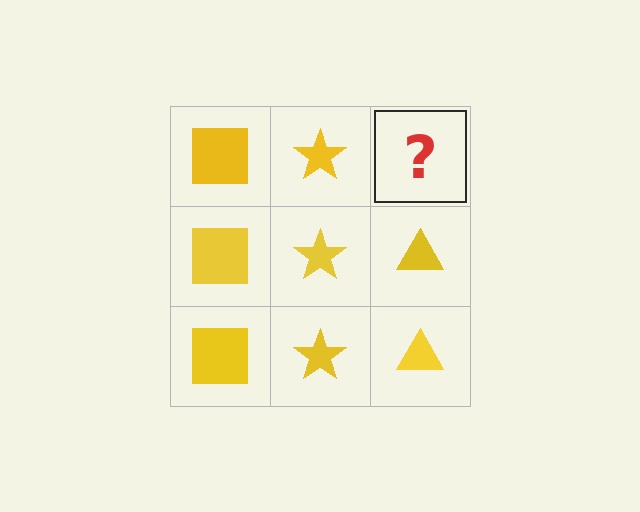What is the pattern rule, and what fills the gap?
The rule is that each column has a consistent shape. The gap should be filled with a yellow triangle.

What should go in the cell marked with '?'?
The missing cell should contain a yellow triangle.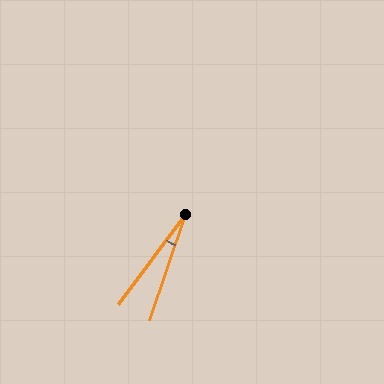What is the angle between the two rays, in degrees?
Approximately 18 degrees.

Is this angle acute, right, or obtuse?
It is acute.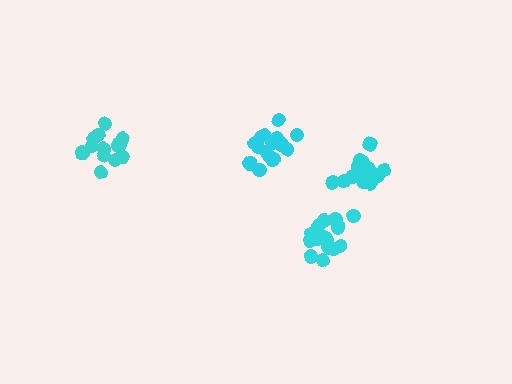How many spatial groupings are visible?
There are 4 spatial groupings.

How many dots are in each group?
Group 1: 16 dots, Group 2: 18 dots, Group 3: 16 dots, Group 4: 13 dots (63 total).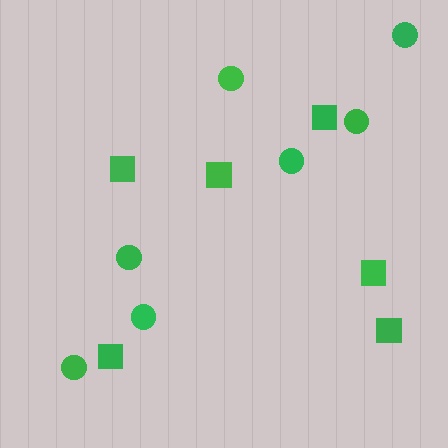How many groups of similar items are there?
There are 2 groups: one group of circles (7) and one group of squares (6).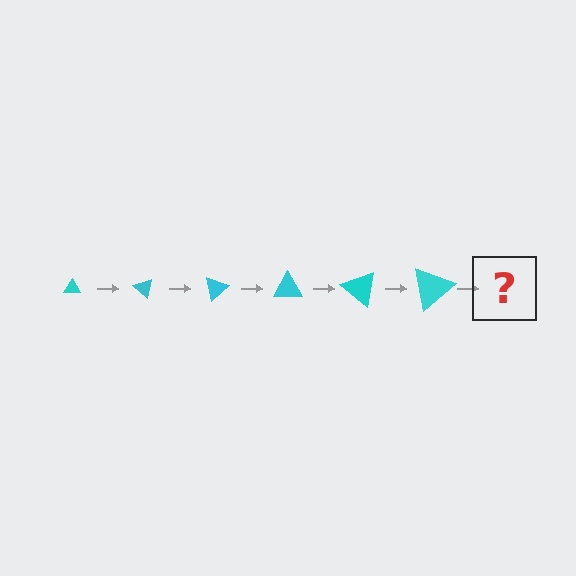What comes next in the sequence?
The next element should be a triangle, larger than the previous one and rotated 240 degrees from the start.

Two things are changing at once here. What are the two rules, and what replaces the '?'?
The two rules are that the triangle grows larger each step and it rotates 40 degrees each step. The '?' should be a triangle, larger than the previous one and rotated 240 degrees from the start.